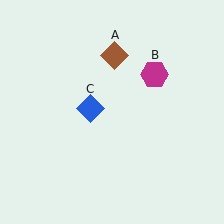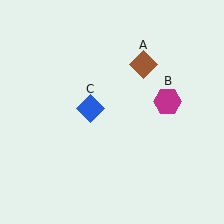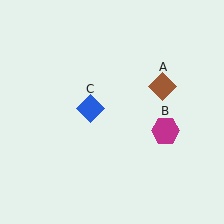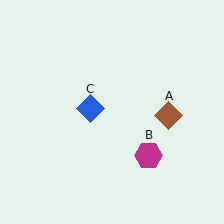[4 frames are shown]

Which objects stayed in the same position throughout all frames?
Blue diamond (object C) remained stationary.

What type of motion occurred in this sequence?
The brown diamond (object A), magenta hexagon (object B) rotated clockwise around the center of the scene.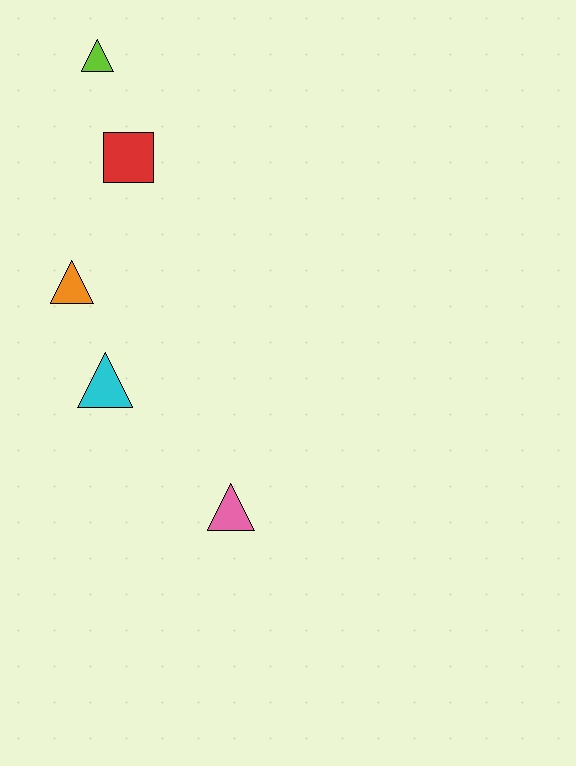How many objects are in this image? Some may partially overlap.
There are 5 objects.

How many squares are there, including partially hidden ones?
There is 1 square.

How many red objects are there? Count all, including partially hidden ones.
There is 1 red object.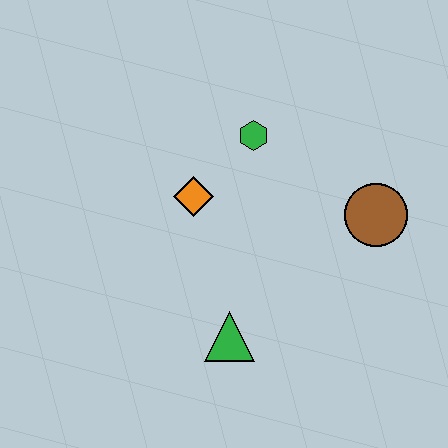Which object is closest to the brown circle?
The green hexagon is closest to the brown circle.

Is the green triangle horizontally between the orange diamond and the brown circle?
Yes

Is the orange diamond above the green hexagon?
No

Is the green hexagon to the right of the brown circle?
No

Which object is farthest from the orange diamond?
The brown circle is farthest from the orange diamond.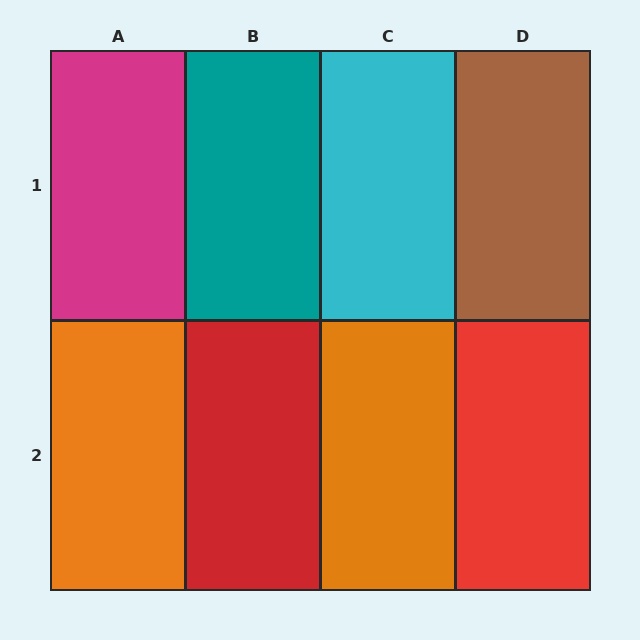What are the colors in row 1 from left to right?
Magenta, teal, cyan, brown.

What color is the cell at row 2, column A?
Orange.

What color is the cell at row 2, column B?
Red.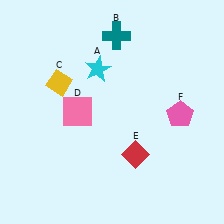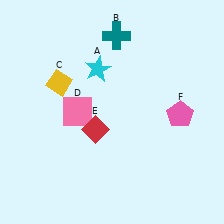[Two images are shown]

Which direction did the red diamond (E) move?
The red diamond (E) moved left.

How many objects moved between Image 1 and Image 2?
1 object moved between the two images.